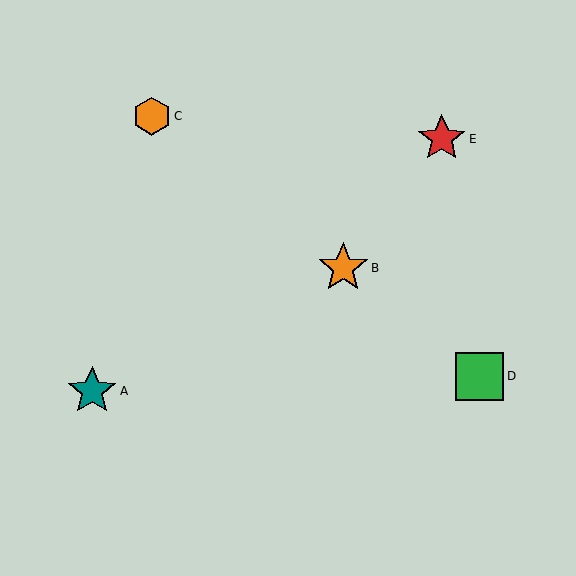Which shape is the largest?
The orange star (labeled B) is the largest.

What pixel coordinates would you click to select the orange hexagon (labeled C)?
Click at (152, 116) to select the orange hexagon C.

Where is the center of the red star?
The center of the red star is at (442, 139).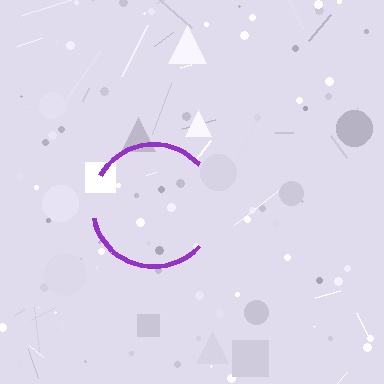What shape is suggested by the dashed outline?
The dashed outline suggests a circle.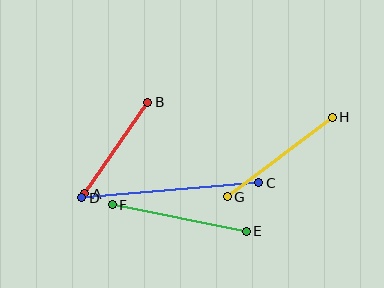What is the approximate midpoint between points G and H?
The midpoint is at approximately (280, 157) pixels.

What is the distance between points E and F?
The distance is approximately 137 pixels.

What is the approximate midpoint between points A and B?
The midpoint is at approximately (116, 148) pixels.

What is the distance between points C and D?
The distance is approximately 177 pixels.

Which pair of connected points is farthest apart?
Points C and D are farthest apart.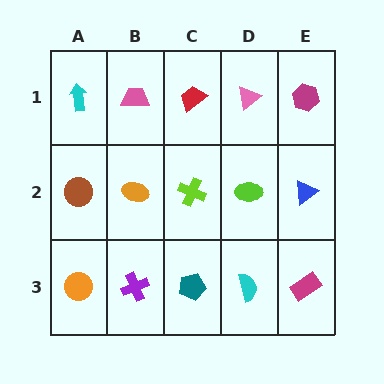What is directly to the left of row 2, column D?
A lime cross.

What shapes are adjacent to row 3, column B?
An orange ellipse (row 2, column B), an orange circle (row 3, column A), a teal pentagon (row 3, column C).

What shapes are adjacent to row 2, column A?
A cyan arrow (row 1, column A), an orange circle (row 3, column A), an orange ellipse (row 2, column B).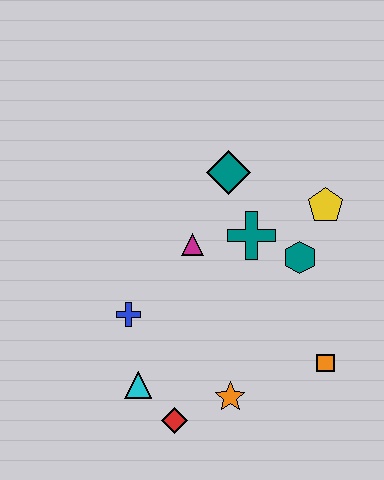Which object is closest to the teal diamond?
The teal cross is closest to the teal diamond.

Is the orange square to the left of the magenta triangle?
No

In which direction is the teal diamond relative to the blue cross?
The teal diamond is above the blue cross.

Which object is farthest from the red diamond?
The yellow pentagon is farthest from the red diamond.